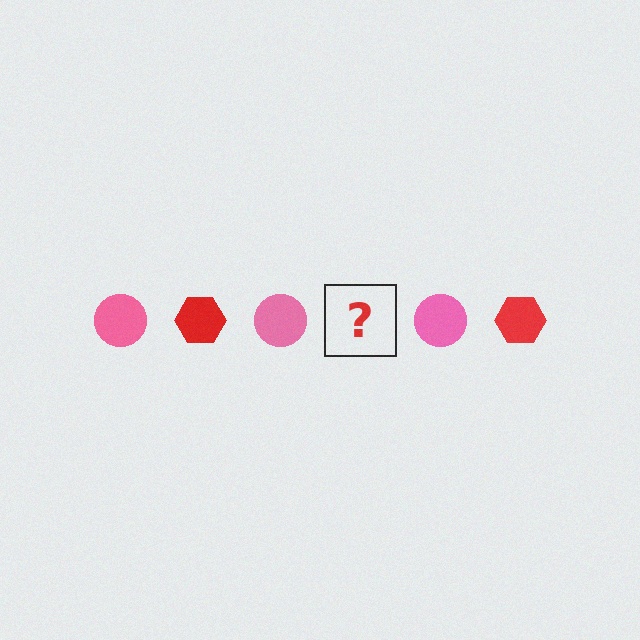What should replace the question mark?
The question mark should be replaced with a red hexagon.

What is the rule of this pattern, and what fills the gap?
The rule is that the pattern alternates between pink circle and red hexagon. The gap should be filled with a red hexagon.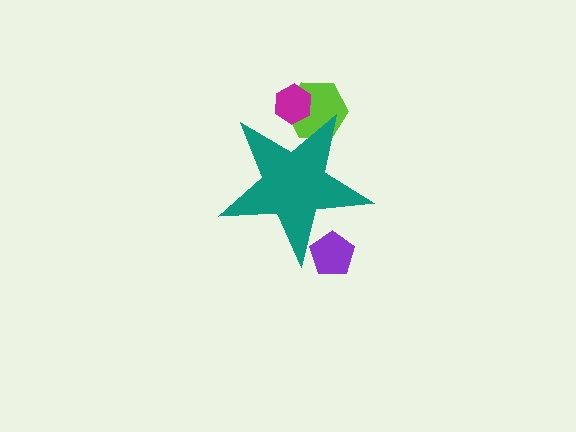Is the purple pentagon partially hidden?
Yes, the purple pentagon is partially hidden behind the teal star.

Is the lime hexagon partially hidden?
Yes, the lime hexagon is partially hidden behind the teal star.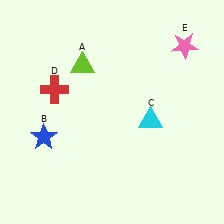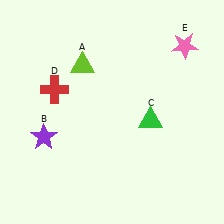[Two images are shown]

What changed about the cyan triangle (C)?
In Image 1, C is cyan. In Image 2, it changed to green.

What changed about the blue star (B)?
In Image 1, B is blue. In Image 2, it changed to purple.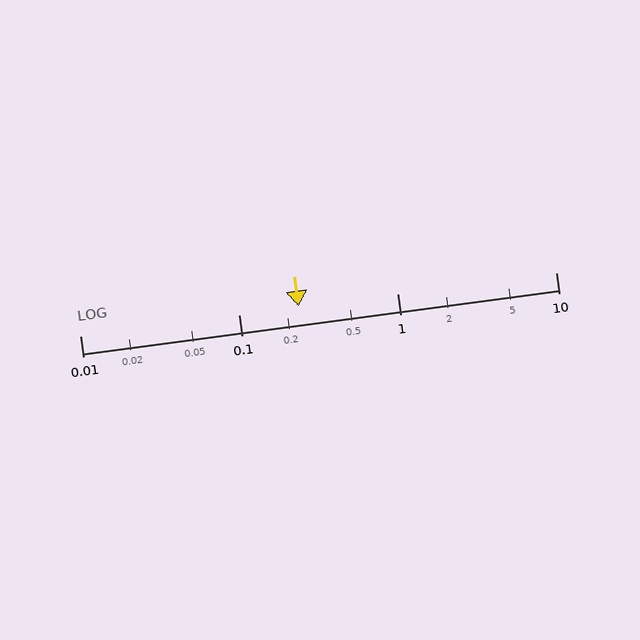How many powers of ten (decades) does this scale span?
The scale spans 3 decades, from 0.01 to 10.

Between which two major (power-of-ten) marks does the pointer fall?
The pointer is between 0.1 and 1.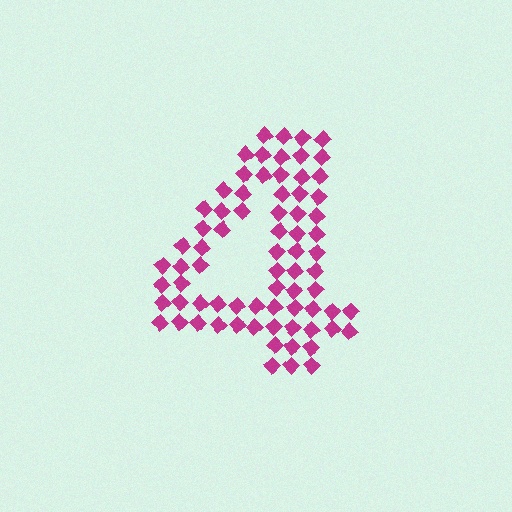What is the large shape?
The large shape is the digit 4.